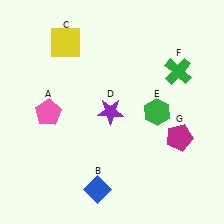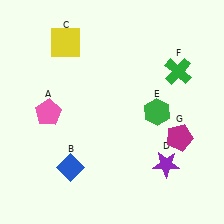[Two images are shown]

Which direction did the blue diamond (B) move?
The blue diamond (B) moved left.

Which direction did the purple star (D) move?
The purple star (D) moved right.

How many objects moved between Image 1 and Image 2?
2 objects moved between the two images.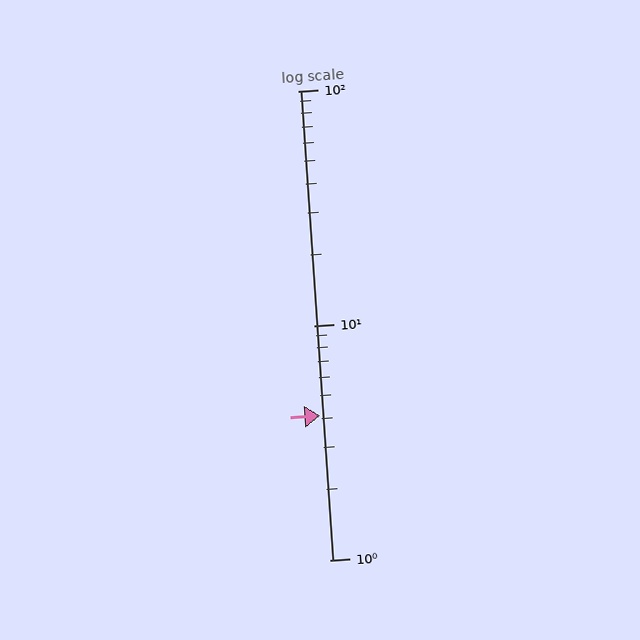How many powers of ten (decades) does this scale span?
The scale spans 2 decades, from 1 to 100.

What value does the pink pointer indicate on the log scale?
The pointer indicates approximately 4.1.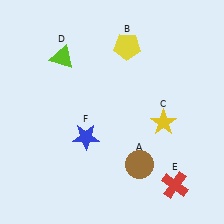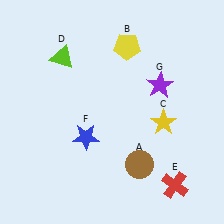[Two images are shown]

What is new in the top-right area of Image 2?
A purple star (G) was added in the top-right area of Image 2.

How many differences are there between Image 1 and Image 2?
There is 1 difference between the two images.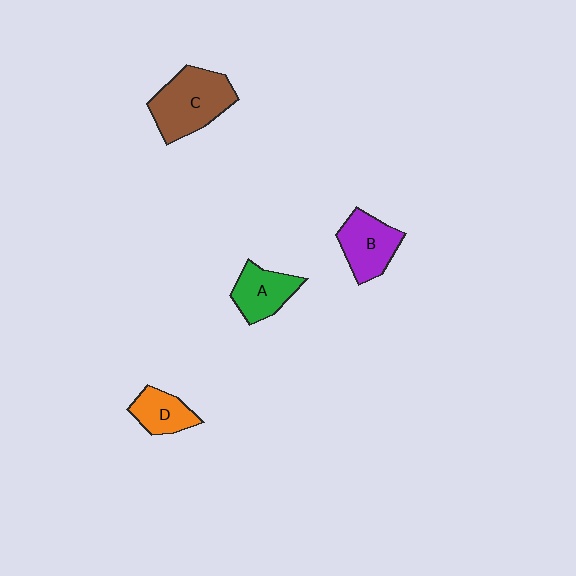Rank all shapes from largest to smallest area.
From largest to smallest: C (brown), B (purple), A (green), D (orange).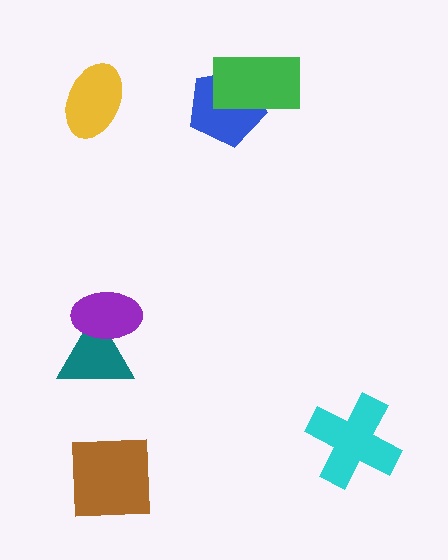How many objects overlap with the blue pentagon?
1 object overlaps with the blue pentagon.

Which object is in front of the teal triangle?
The purple ellipse is in front of the teal triangle.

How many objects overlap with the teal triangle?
1 object overlaps with the teal triangle.